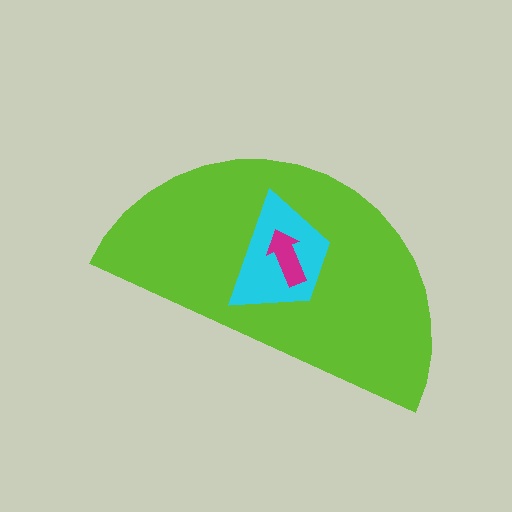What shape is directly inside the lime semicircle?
The cyan trapezoid.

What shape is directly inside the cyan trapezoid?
The magenta arrow.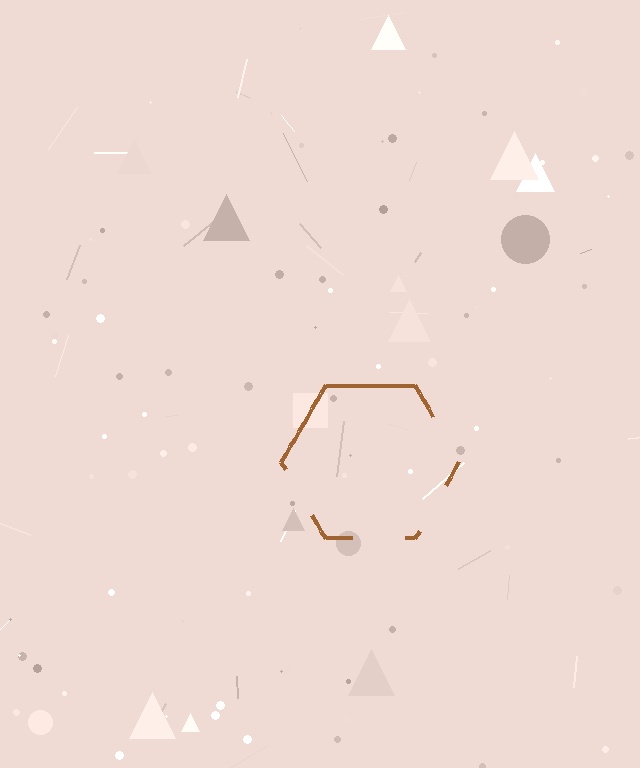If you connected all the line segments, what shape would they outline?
They would outline a hexagon.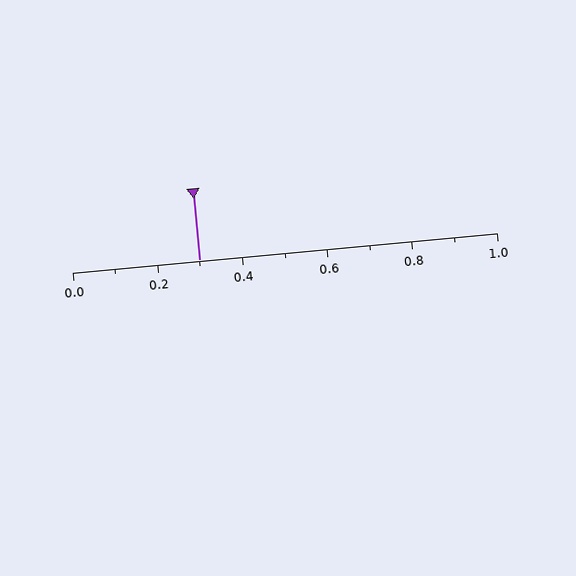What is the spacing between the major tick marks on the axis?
The major ticks are spaced 0.2 apart.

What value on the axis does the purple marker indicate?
The marker indicates approximately 0.3.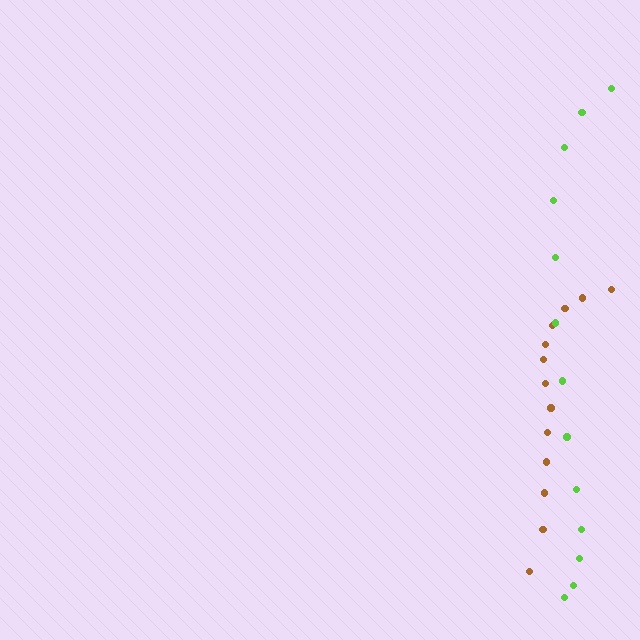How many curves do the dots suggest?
There are 2 distinct paths.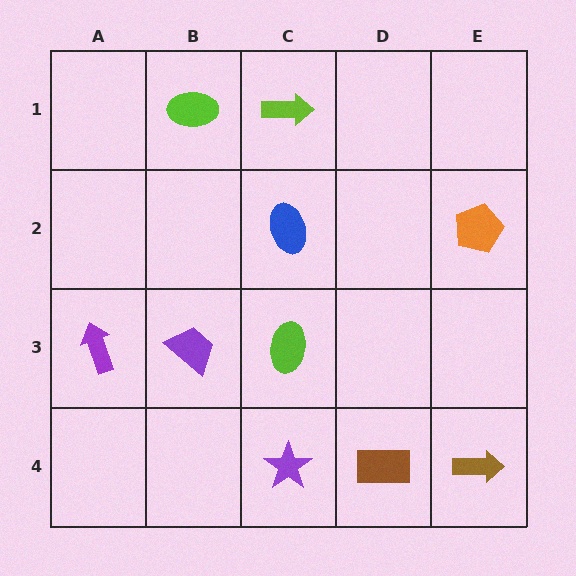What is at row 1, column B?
A lime ellipse.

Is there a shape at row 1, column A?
No, that cell is empty.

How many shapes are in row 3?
3 shapes.